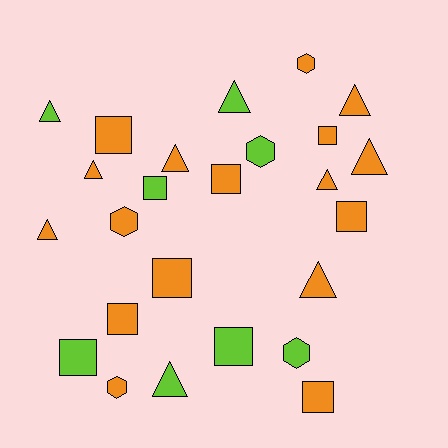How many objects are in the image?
There are 25 objects.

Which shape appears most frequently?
Triangle, with 10 objects.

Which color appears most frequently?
Orange, with 17 objects.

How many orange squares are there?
There are 7 orange squares.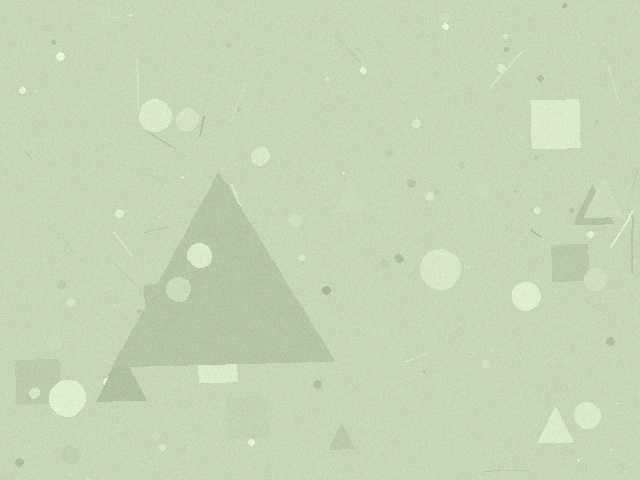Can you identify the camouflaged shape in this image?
The camouflaged shape is a triangle.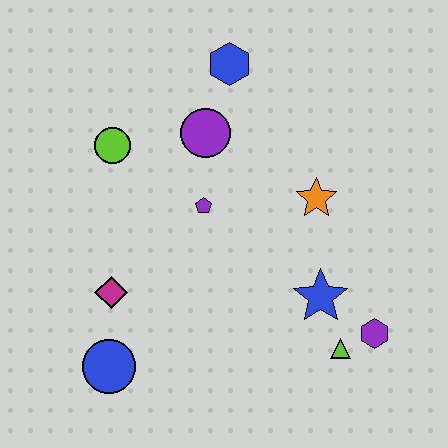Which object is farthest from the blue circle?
The blue hexagon is farthest from the blue circle.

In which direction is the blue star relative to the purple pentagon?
The blue star is to the right of the purple pentagon.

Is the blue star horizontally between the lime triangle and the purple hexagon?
No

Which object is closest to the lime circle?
The purple circle is closest to the lime circle.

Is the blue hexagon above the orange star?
Yes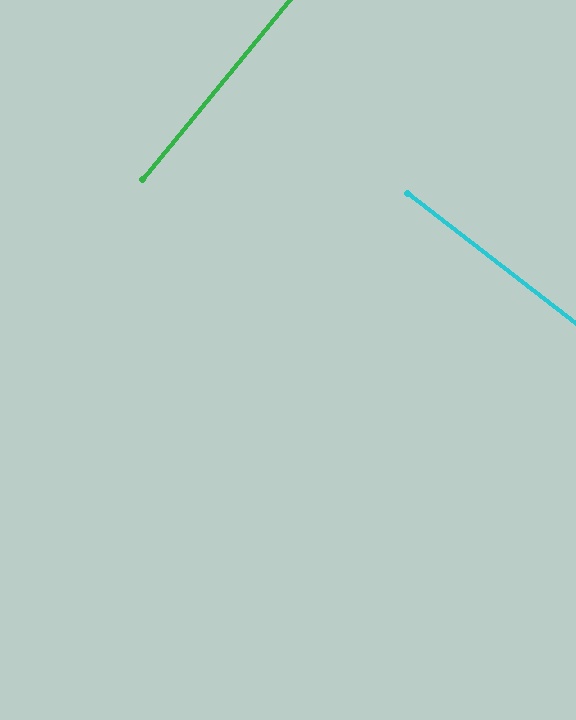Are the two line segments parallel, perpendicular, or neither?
Perpendicular — they meet at approximately 89°.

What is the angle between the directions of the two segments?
Approximately 89 degrees.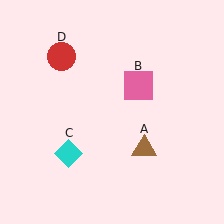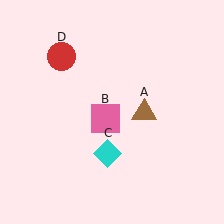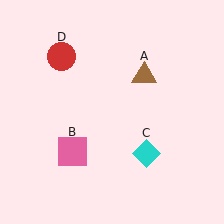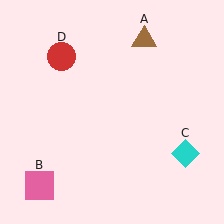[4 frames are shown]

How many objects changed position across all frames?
3 objects changed position: brown triangle (object A), pink square (object B), cyan diamond (object C).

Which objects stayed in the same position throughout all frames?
Red circle (object D) remained stationary.